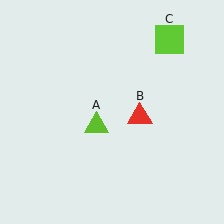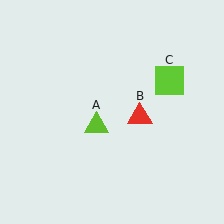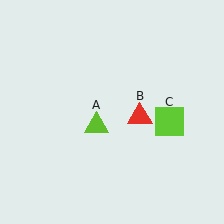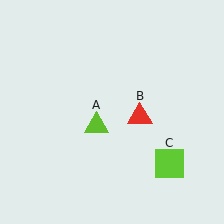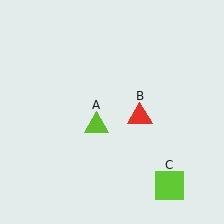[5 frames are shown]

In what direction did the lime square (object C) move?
The lime square (object C) moved down.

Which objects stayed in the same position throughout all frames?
Lime triangle (object A) and red triangle (object B) remained stationary.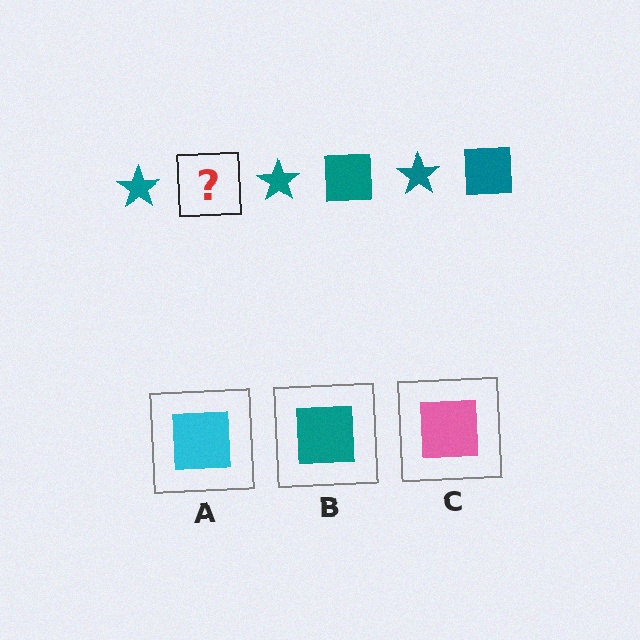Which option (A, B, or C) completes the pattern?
B.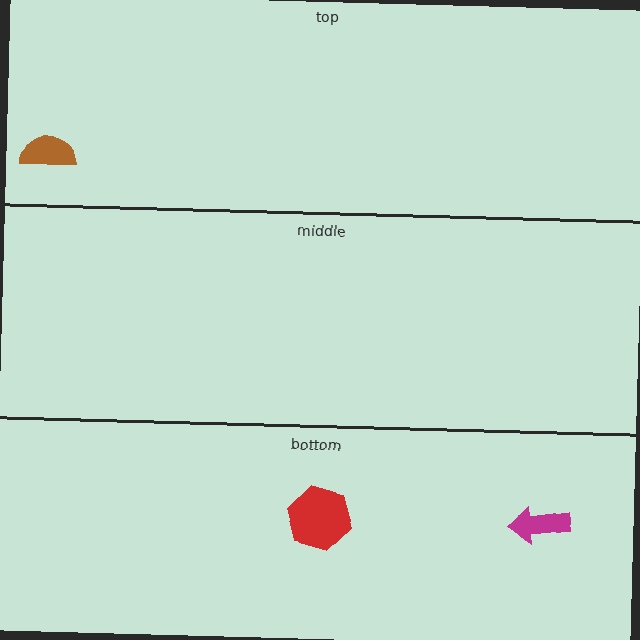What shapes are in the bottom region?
The red hexagon, the magenta arrow.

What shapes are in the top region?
The brown semicircle.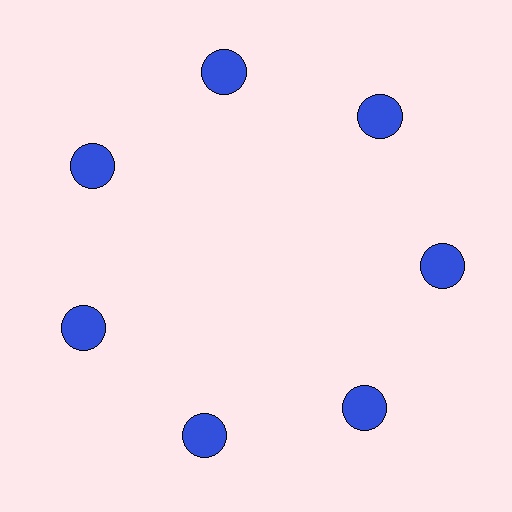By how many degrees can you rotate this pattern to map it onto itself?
The pattern maps onto itself every 51 degrees of rotation.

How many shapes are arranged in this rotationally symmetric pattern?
There are 7 shapes, arranged in 7 groups of 1.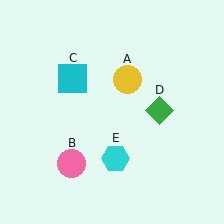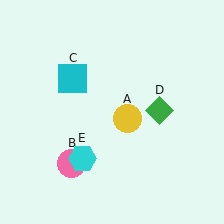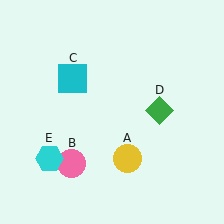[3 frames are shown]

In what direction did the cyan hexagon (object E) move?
The cyan hexagon (object E) moved left.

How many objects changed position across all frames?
2 objects changed position: yellow circle (object A), cyan hexagon (object E).